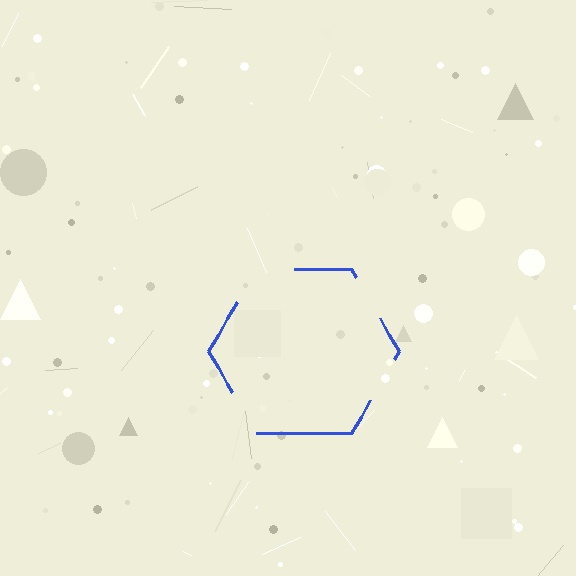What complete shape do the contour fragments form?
The contour fragments form a hexagon.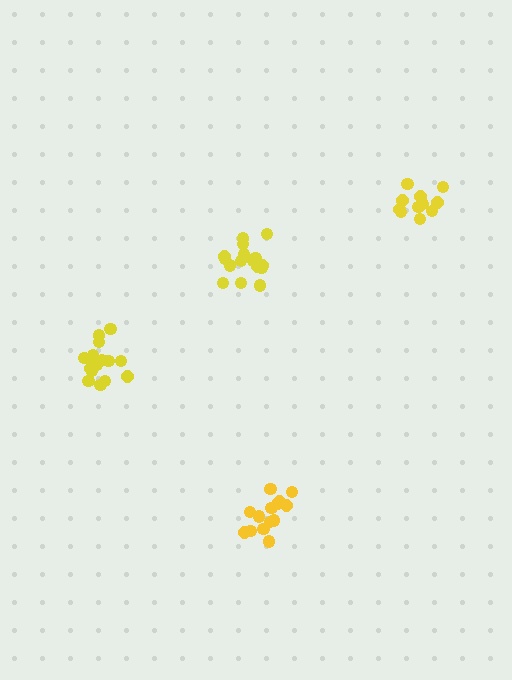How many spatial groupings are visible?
There are 4 spatial groupings.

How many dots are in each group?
Group 1: 17 dots, Group 2: 14 dots, Group 3: 17 dots, Group 4: 11 dots (59 total).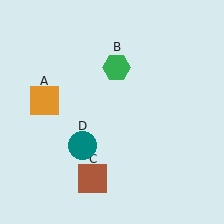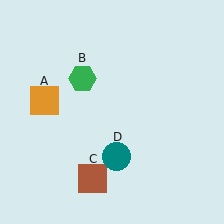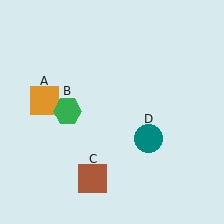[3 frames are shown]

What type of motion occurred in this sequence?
The green hexagon (object B), teal circle (object D) rotated counterclockwise around the center of the scene.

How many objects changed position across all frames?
2 objects changed position: green hexagon (object B), teal circle (object D).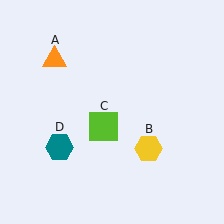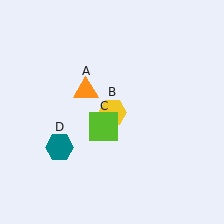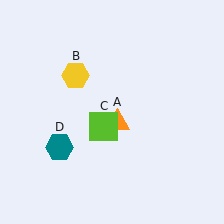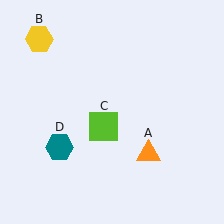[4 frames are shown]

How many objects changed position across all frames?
2 objects changed position: orange triangle (object A), yellow hexagon (object B).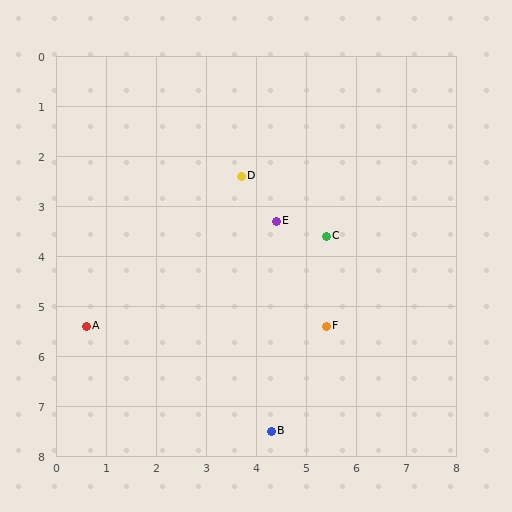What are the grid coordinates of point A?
Point A is at approximately (0.6, 5.4).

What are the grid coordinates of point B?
Point B is at approximately (4.3, 7.5).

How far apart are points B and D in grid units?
Points B and D are about 5.1 grid units apart.